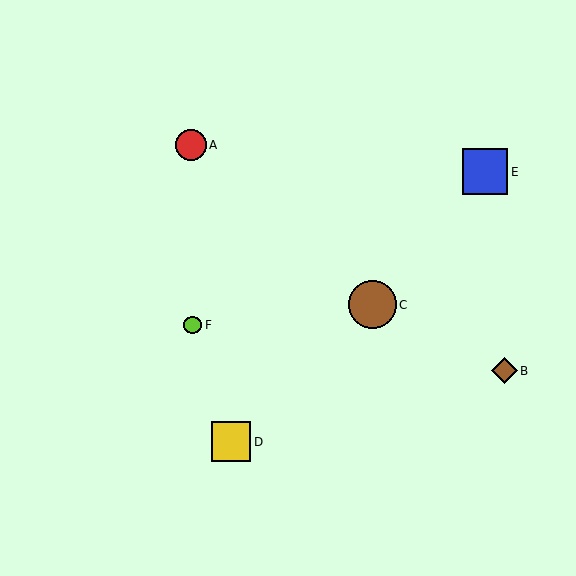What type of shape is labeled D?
Shape D is a yellow square.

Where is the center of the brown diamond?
The center of the brown diamond is at (504, 371).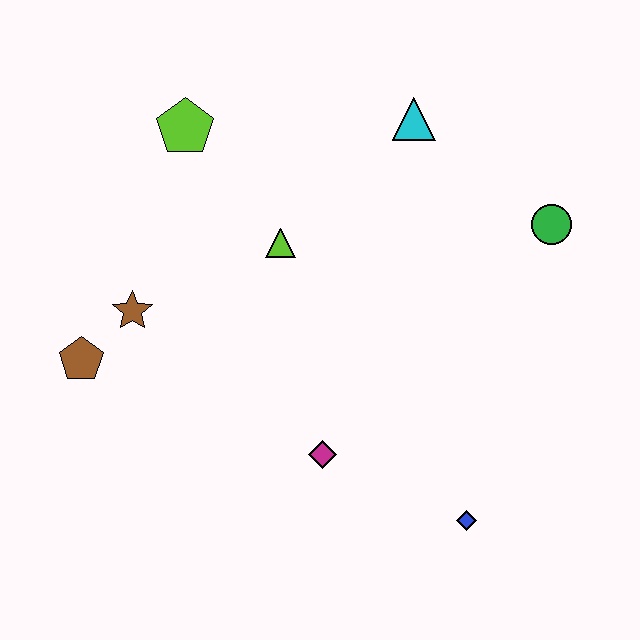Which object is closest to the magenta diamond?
The blue diamond is closest to the magenta diamond.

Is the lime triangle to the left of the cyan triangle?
Yes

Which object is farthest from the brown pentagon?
The green circle is farthest from the brown pentagon.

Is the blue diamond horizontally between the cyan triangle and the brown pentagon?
No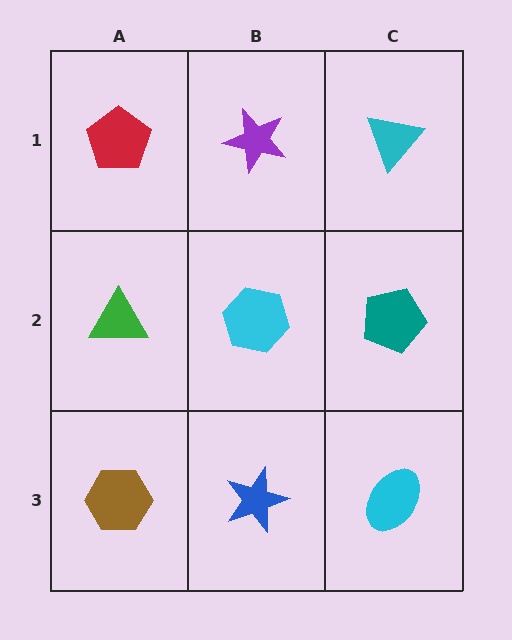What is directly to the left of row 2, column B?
A green triangle.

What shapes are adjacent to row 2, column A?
A red pentagon (row 1, column A), a brown hexagon (row 3, column A), a cyan hexagon (row 2, column B).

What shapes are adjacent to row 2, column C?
A cyan triangle (row 1, column C), a cyan ellipse (row 3, column C), a cyan hexagon (row 2, column B).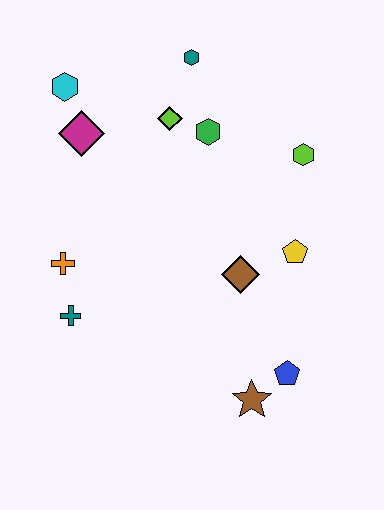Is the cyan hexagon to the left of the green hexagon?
Yes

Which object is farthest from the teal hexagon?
The brown star is farthest from the teal hexagon.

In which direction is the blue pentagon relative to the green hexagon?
The blue pentagon is below the green hexagon.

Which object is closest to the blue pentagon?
The brown star is closest to the blue pentagon.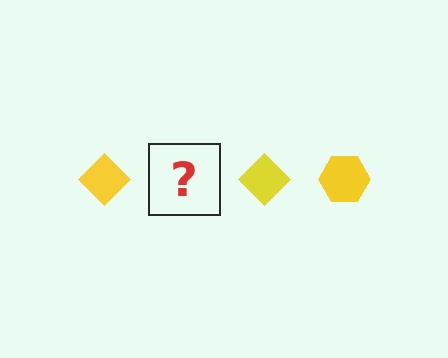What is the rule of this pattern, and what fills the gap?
The rule is that the pattern cycles through diamond, hexagon shapes in yellow. The gap should be filled with a yellow hexagon.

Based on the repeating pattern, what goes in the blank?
The blank should be a yellow hexagon.